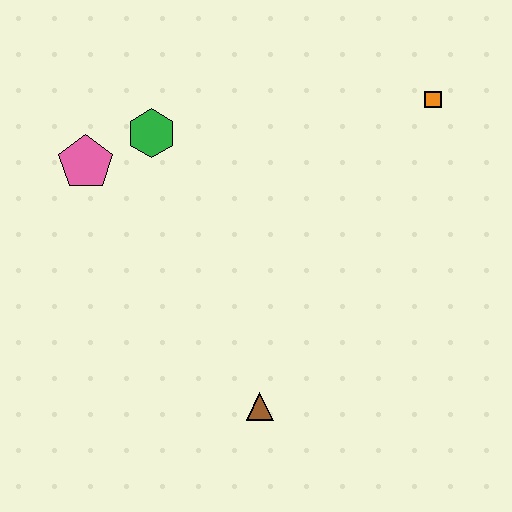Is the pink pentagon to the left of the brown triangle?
Yes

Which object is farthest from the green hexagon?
The brown triangle is farthest from the green hexagon.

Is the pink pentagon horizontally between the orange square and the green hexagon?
No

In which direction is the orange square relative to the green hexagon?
The orange square is to the right of the green hexagon.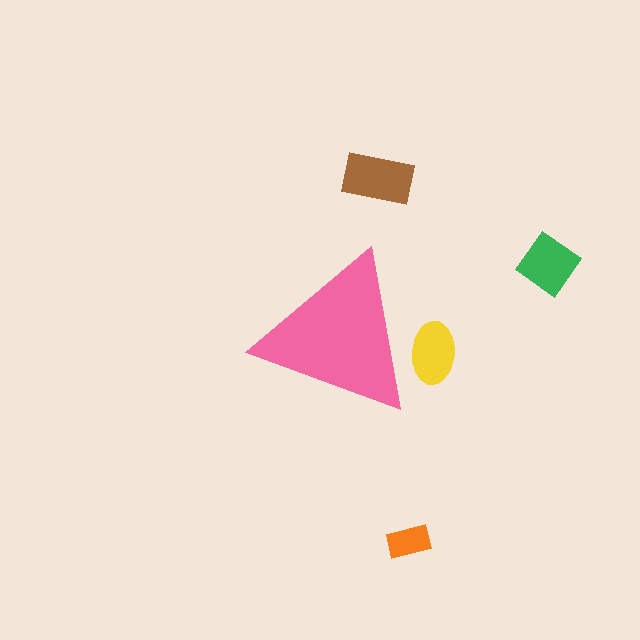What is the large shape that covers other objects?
A pink triangle.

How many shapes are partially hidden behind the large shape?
1 shape is partially hidden.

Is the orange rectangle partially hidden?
No, the orange rectangle is fully visible.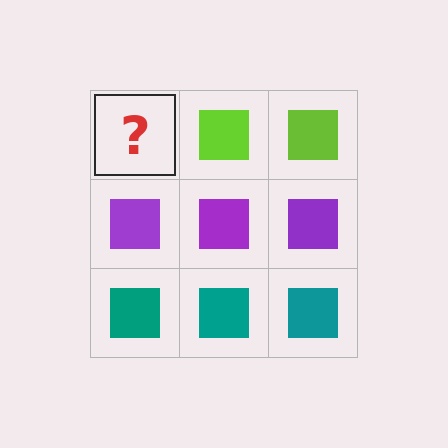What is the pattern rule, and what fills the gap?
The rule is that each row has a consistent color. The gap should be filled with a lime square.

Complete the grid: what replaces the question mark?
The question mark should be replaced with a lime square.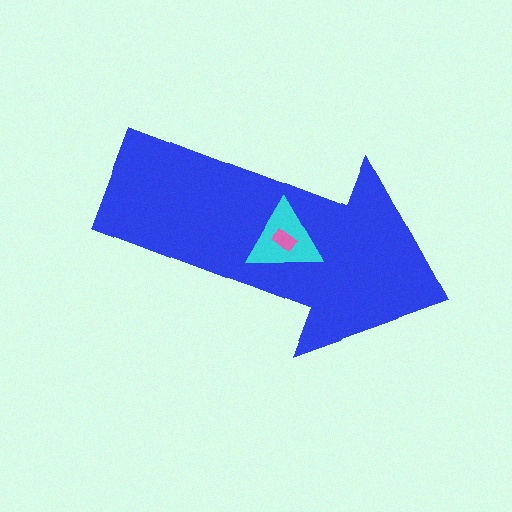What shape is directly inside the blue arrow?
The cyan triangle.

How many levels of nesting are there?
3.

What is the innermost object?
The pink rectangle.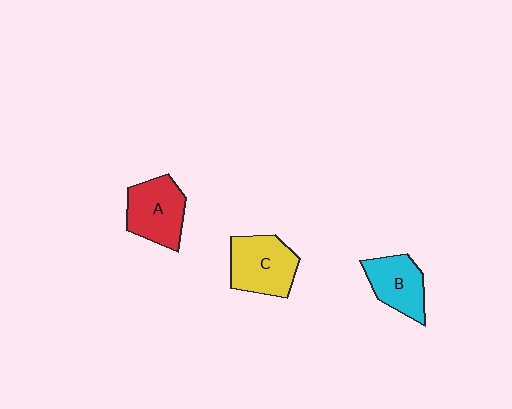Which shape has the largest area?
Shape C (yellow).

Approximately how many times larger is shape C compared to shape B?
Approximately 1.2 times.